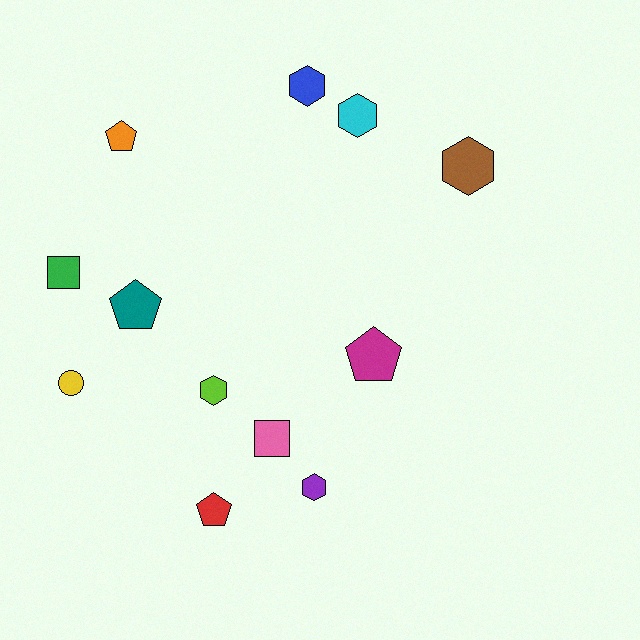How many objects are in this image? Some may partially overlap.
There are 12 objects.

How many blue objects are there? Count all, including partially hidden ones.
There is 1 blue object.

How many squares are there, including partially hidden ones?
There are 2 squares.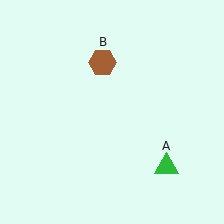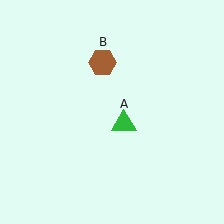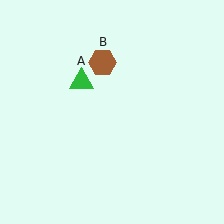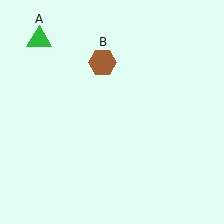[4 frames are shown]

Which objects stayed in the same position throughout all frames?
Brown hexagon (object B) remained stationary.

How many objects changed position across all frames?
1 object changed position: green triangle (object A).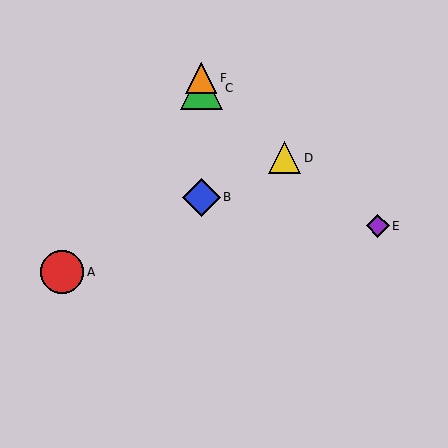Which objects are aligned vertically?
Objects B, C, F are aligned vertically.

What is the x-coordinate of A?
Object A is at x≈62.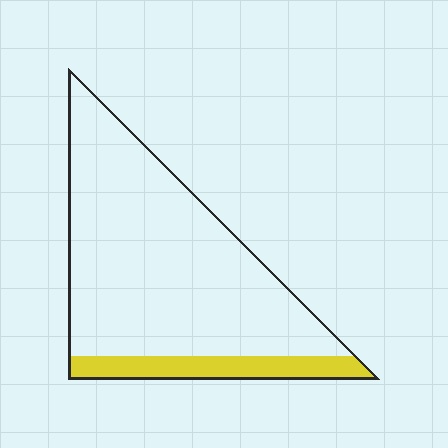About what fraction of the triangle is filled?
About one sixth (1/6).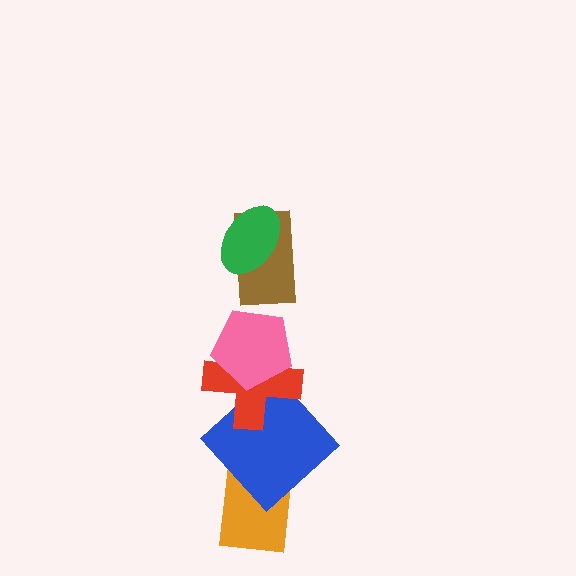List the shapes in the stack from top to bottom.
From top to bottom: the green ellipse, the brown rectangle, the pink pentagon, the red cross, the blue diamond, the orange rectangle.